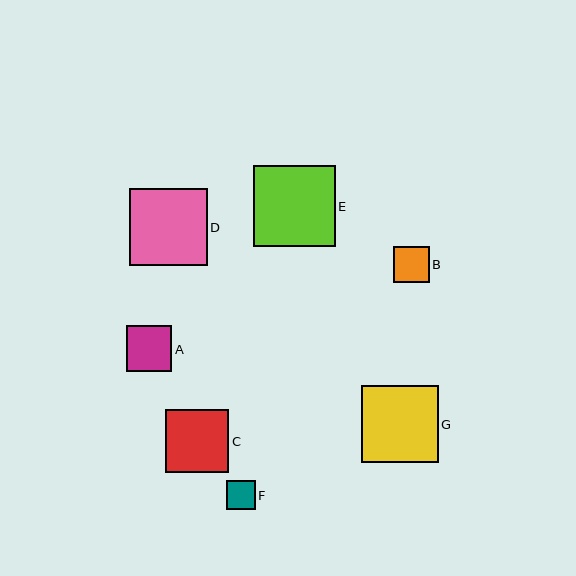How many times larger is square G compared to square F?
Square G is approximately 2.7 times the size of square F.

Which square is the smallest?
Square F is the smallest with a size of approximately 29 pixels.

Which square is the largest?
Square E is the largest with a size of approximately 82 pixels.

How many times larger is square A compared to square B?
Square A is approximately 1.3 times the size of square B.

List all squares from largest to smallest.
From largest to smallest: E, D, G, C, A, B, F.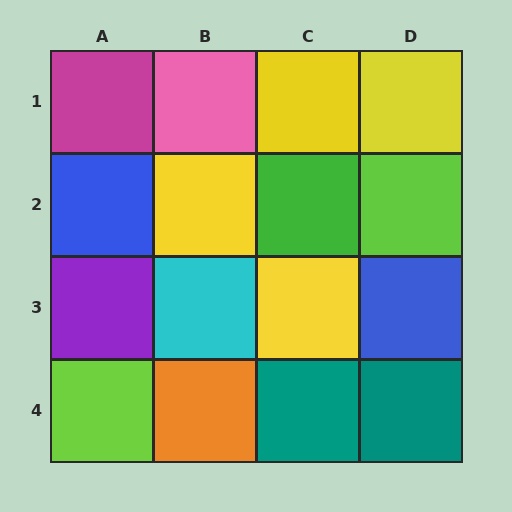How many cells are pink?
1 cell is pink.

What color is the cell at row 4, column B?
Orange.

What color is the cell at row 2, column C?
Green.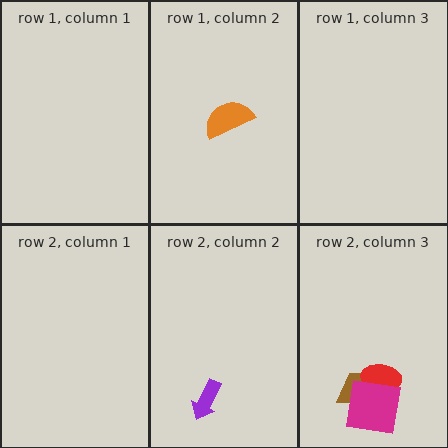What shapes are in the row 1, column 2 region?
The orange semicircle.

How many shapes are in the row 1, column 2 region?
1.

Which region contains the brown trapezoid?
The row 2, column 3 region.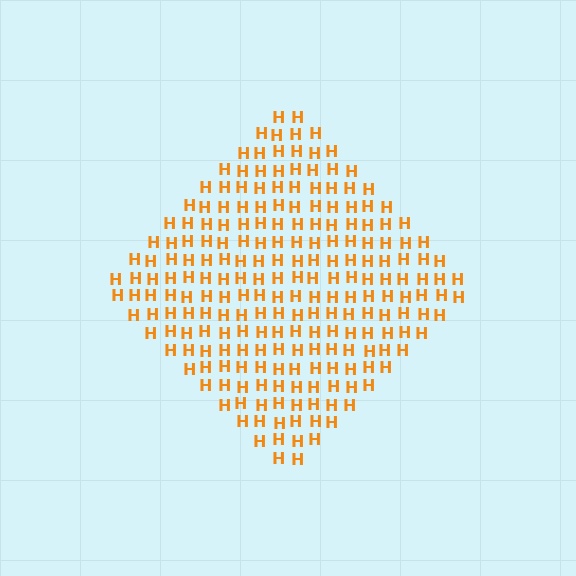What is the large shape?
The large shape is a diamond.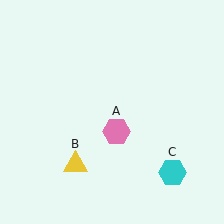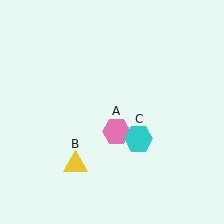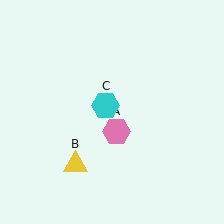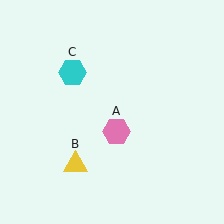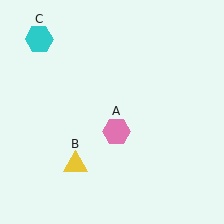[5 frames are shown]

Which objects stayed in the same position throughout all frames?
Pink hexagon (object A) and yellow triangle (object B) remained stationary.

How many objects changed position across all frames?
1 object changed position: cyan hexagon (object C).